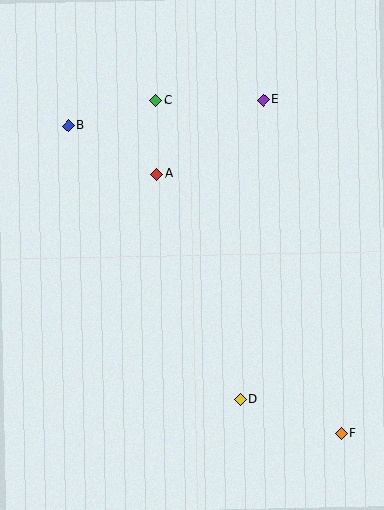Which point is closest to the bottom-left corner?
Point D is closest to the bottom-left corner.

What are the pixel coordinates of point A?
Point A is at (157, 174).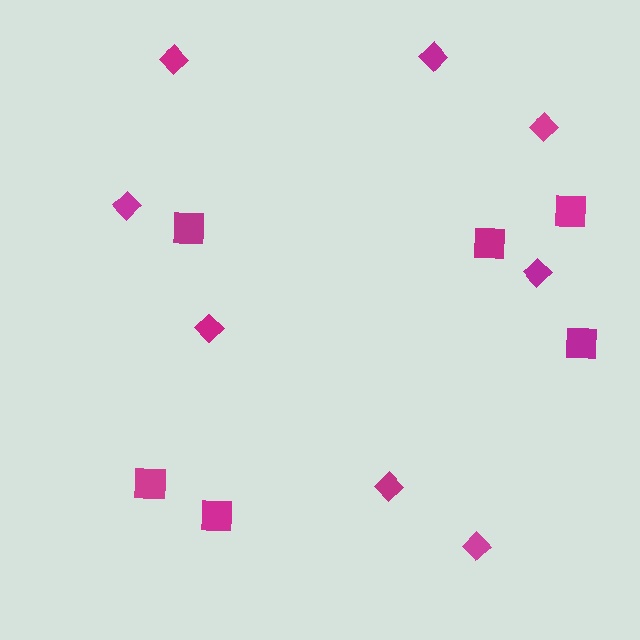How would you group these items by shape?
There are 2 groups: one group of diamonds (8) and one group of squares (6).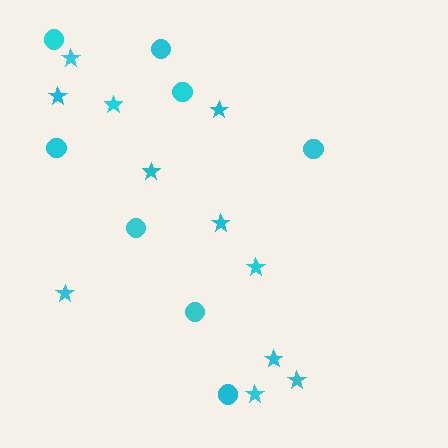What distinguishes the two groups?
There are 2 groups: one group of stars (11) and one group of circles (8).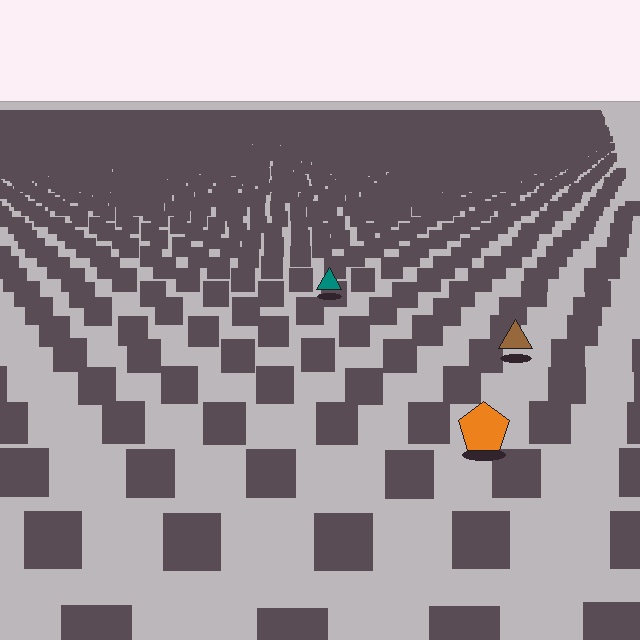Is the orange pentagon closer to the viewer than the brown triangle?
Yes. The orange pentagon is closer — you can tell from the texture gradient: the ground texture is coarser near it.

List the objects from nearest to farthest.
From nearest to farthest: the orange pentagon, the brown triangle, the teal triangle.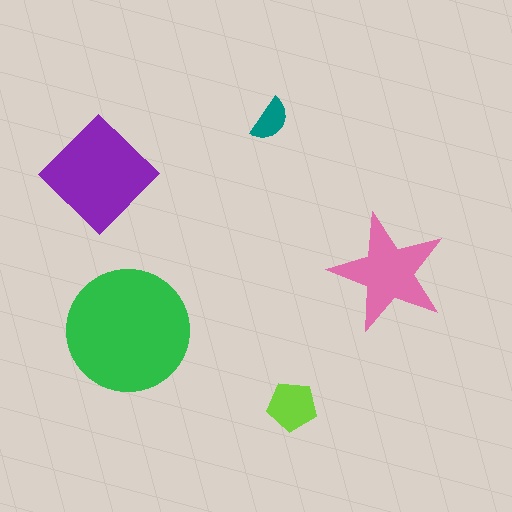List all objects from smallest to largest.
The teal semicircle, the lime pentagon, the pink star, the purple diamond, the green circle.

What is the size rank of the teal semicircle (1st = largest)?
5th.